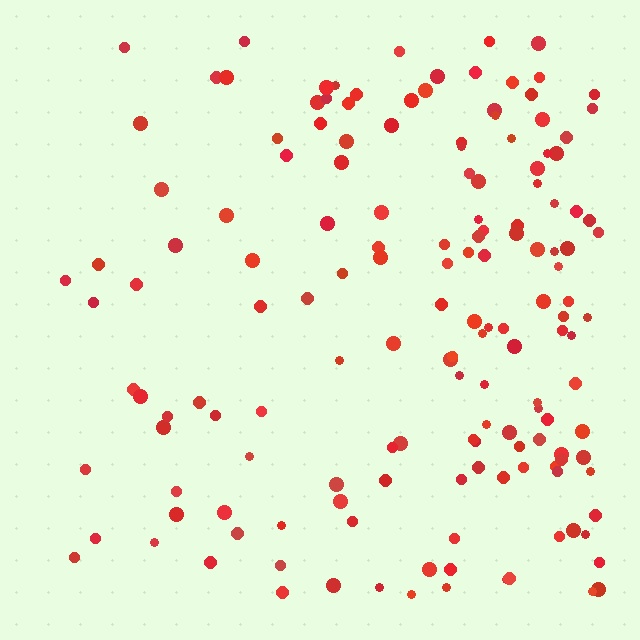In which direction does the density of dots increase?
From left to right, with the right side densest.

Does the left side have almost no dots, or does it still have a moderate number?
Still a moderate number, just noticeably fewer than the right.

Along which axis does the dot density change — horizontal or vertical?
Horizontal.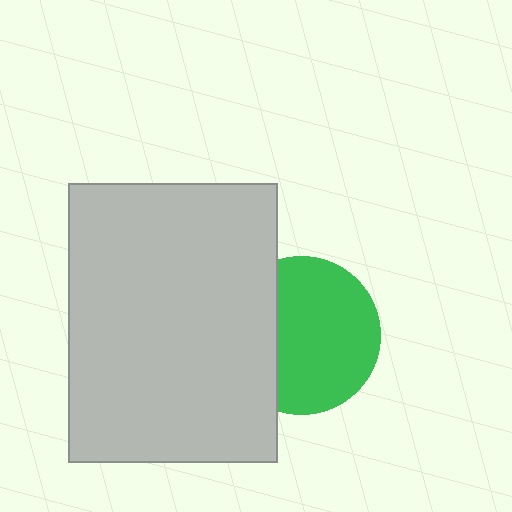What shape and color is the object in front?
The object in front is a light gray rectangle.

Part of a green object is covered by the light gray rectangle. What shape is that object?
It is a circle.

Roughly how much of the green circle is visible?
Most of it is visible (roughly 69%).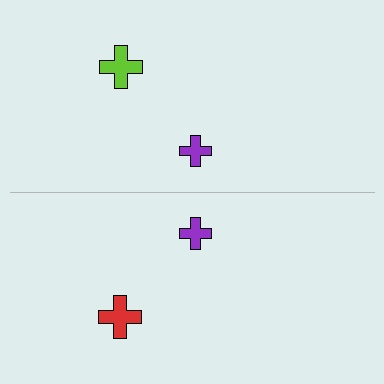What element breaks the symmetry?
The red cross on the bottom side breaks the symmetry — its mirror counterpart is lime.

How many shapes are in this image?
There are 4 shapes in this image.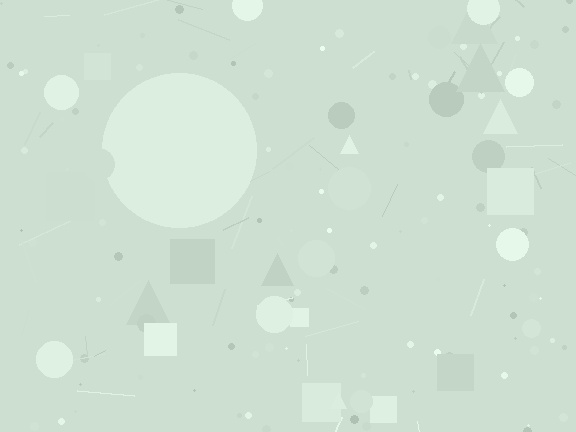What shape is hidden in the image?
A circle is hidden in the image.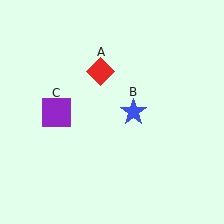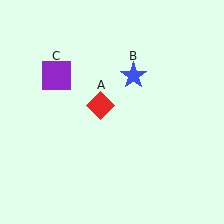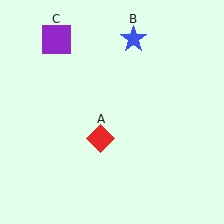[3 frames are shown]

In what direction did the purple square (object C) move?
The purple square (object C) moved up.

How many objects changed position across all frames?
3 objects changed position: red diamond (object A), blue star (object B), purple square (object C).